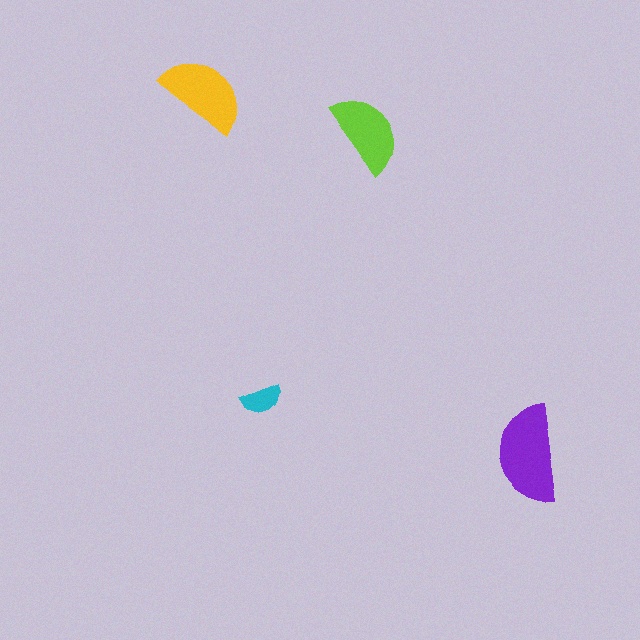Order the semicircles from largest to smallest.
the purple one, the yellow one, the lime one, the cyan one.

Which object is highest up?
The yellow semicircle is topmost.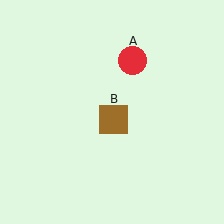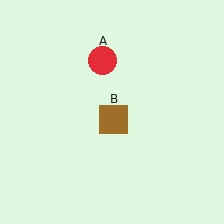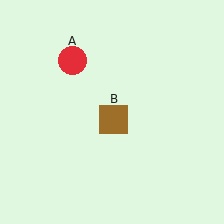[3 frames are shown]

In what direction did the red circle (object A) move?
The red circle (object A) moved left.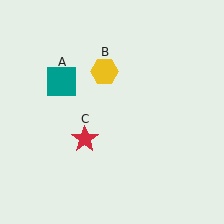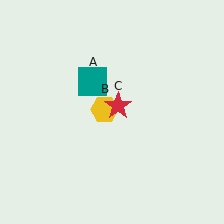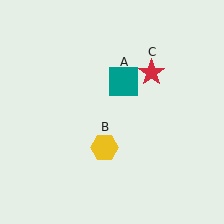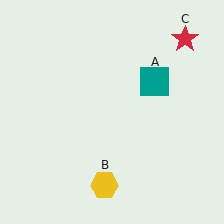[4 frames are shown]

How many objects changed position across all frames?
3 objects changed position: teal square (object A), yellow hexagon (object B), red star (object C).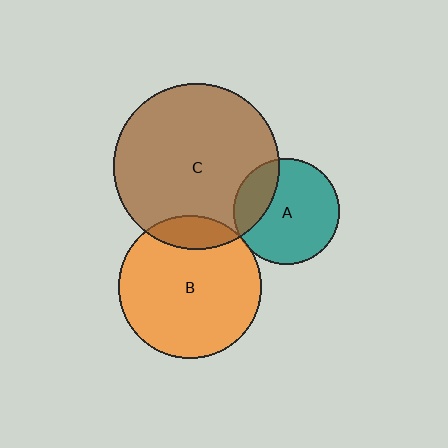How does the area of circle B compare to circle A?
Approximately 1.8 times.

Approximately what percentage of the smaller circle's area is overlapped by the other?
Approximately 5%.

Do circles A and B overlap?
Yes.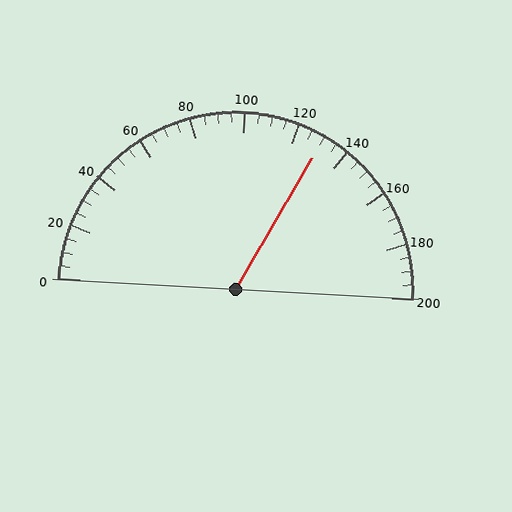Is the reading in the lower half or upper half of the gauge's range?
The reading is in the upper half of the range (0 to 200).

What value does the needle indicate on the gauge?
The needle indicates approximately 130.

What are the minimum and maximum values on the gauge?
The gauge ranges from 0 to 200.